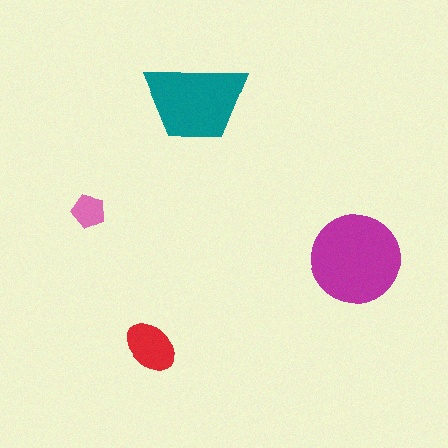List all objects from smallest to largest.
The pink pentagon, the red ellipse, the teal trapezoid, the magenta circle.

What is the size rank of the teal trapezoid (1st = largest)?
2nd.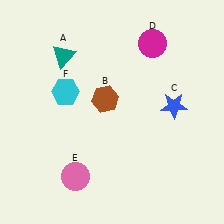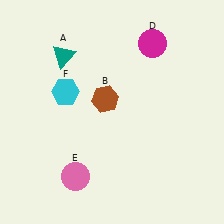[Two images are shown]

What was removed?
The blue star (C) was removed in Image 2.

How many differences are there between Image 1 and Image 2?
There is 1 difference between the two images.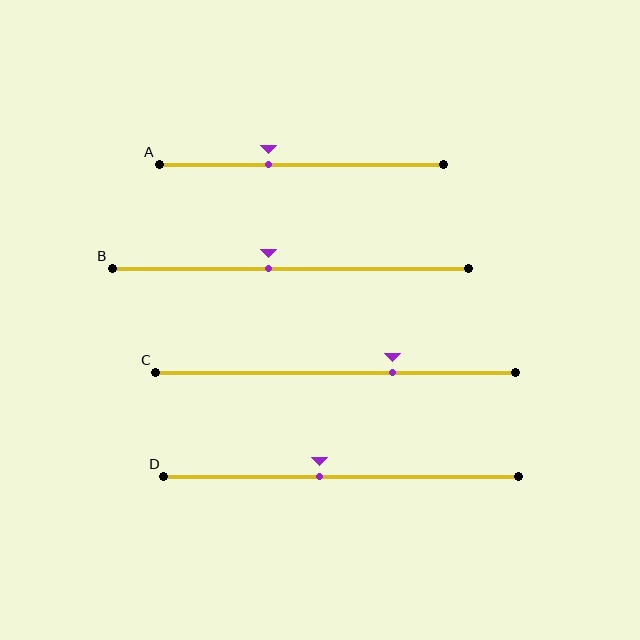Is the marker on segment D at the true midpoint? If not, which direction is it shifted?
No, the marker on segment D is shifted to the left by about 6% of the segment length.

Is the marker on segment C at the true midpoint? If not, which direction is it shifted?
No, the marker on segment C is shifted to the right by about 16% of the segment length.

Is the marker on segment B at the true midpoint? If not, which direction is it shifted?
No, the marker on segment B is shifted to the left by about 6% of the segment length.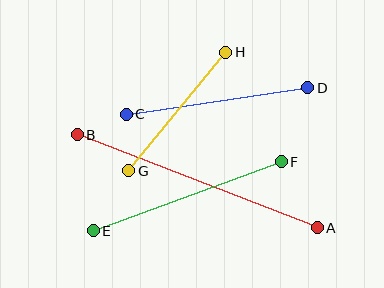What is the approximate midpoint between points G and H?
The midpoint is at approximately (177, 111) pixels.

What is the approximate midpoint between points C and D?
The midpoint is at approximately (217, 101) pixels.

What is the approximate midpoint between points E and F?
The midpoint is at approximately (187, 196) pixels.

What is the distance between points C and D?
The distance is approximately 183 pixels.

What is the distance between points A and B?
The distance is approximately 258 pixels.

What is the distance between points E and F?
The distance is approximately 200 pixels.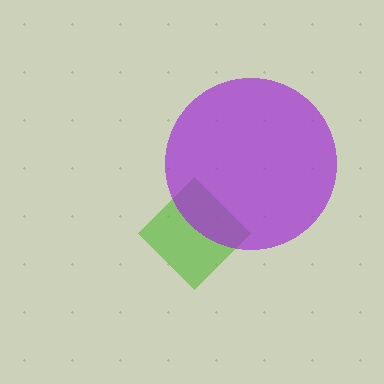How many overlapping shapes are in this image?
There are 2 overlapping shapes in the image.